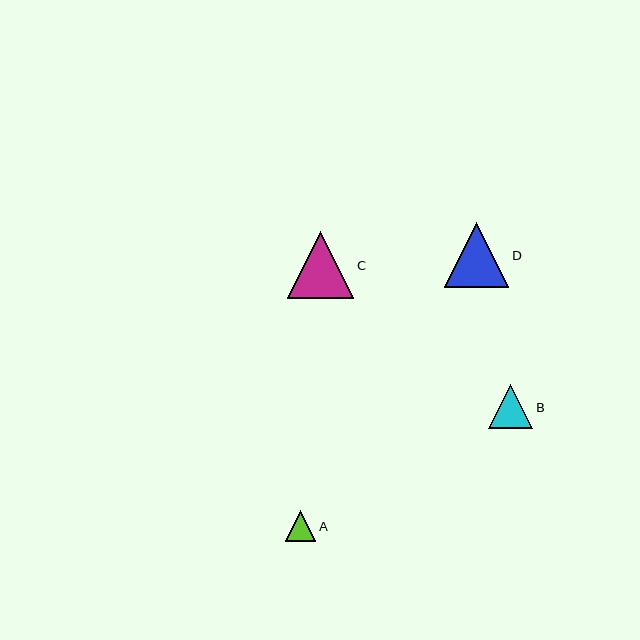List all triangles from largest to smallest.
From largest to smallest: C, D, B, A.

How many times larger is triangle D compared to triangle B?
Triangle D is approximately 1.5 times the size of triangle B.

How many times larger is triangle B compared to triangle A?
Triangle B is approximately 1.4 times the size of triangle A.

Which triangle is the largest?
Triangle C is the largest with a size of approximately 66 pixels.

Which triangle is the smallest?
Triangle A is the smallest with a size of approximately 30 pixels.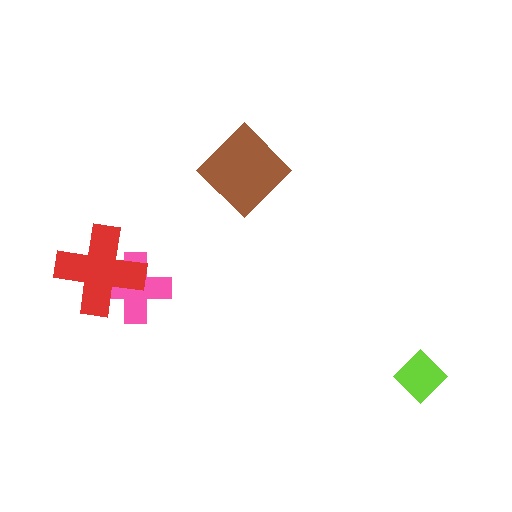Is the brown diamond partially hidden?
No, no other shape covers it.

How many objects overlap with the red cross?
1 object overlaps with the red cross.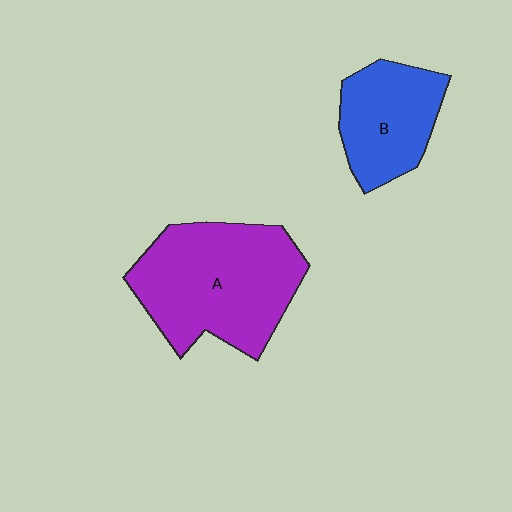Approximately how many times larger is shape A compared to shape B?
Approximately 1.7 times.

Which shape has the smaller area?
Shape B (blue).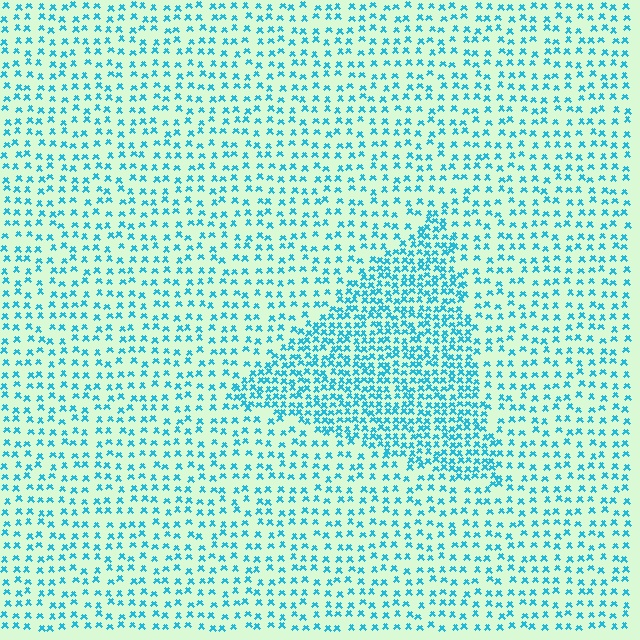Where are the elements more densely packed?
The elements are more densely packed inside the triangle boundary.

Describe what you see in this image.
The image contains small cyan elements arranged at two different densities. A triangle-shaped region is visible where the elements are more densely packed than the surrounding area.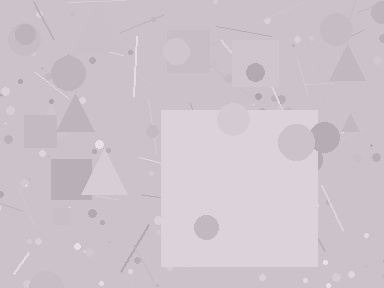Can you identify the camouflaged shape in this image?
The camouflaged shape is a square.